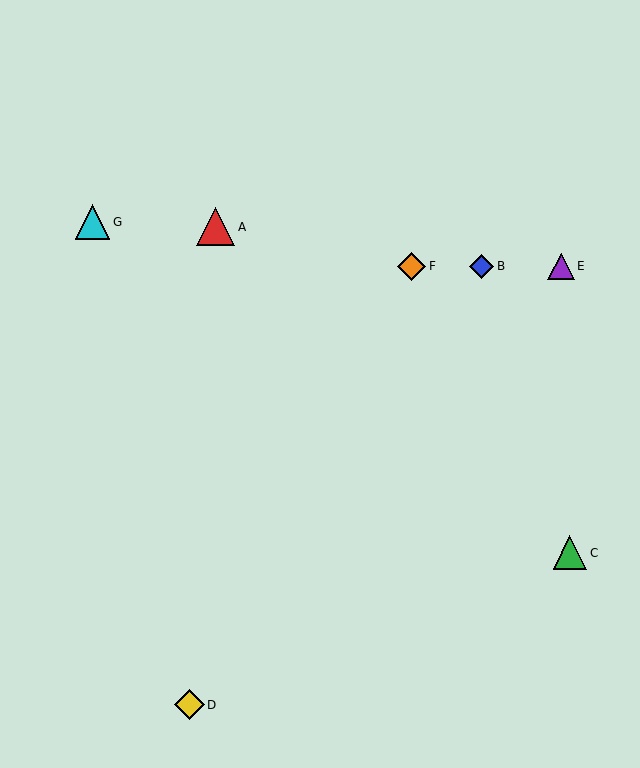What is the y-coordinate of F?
Object F is at y≈266.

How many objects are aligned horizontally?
3 objects (B, E, F) are aligned horizontally.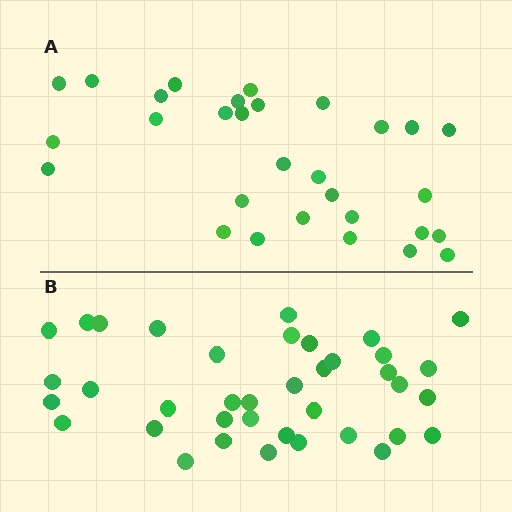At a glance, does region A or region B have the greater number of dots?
Region B (the bottom region) has more dots.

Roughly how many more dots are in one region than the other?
Region B has roughly 8 or so more dots than region A.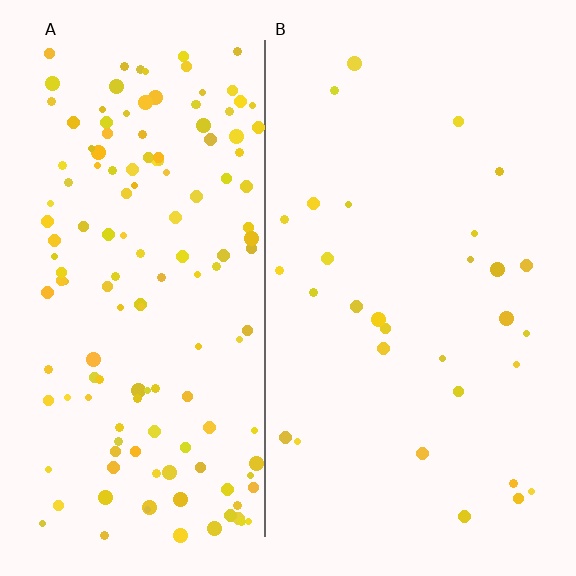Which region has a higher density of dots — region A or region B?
A (the left).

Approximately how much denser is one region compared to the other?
Approximately 4.8× — region A over region B.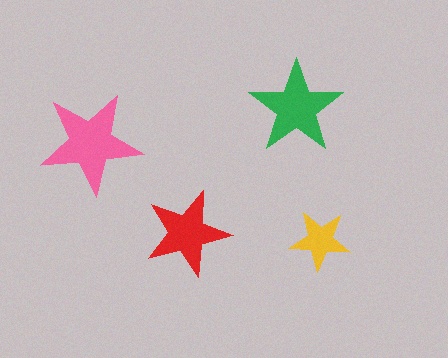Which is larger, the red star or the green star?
The green one.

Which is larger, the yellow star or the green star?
The green one.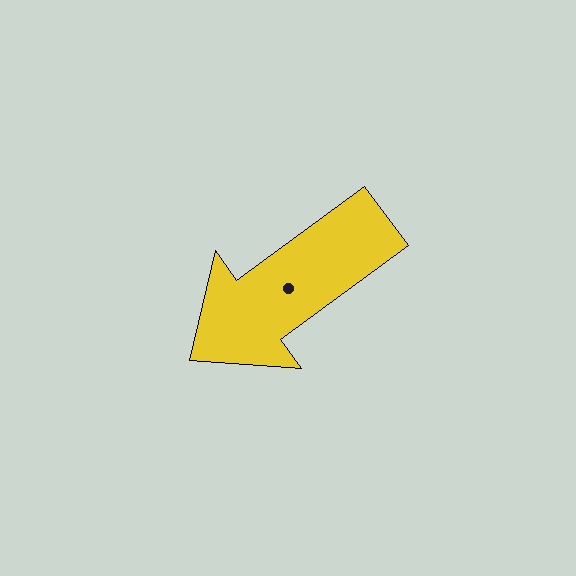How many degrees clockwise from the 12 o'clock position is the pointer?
Approximately 234 degrees.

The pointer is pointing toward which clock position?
Roughly 8 o'clock.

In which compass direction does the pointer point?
Southwest.